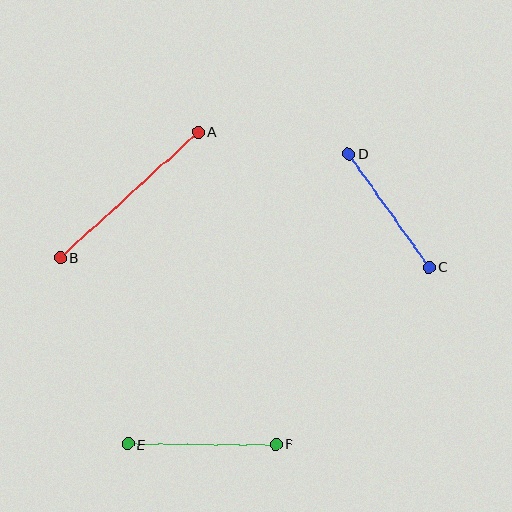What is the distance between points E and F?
The distance is approximately 149 pixels.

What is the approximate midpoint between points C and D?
The midpoint is at approximately (389, 211) pixels.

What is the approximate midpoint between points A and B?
The midpoint is at approximately (129, 195) pixels.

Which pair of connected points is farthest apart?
Points A and B are farthest apart.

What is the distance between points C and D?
The distance is approximately 139 pixels.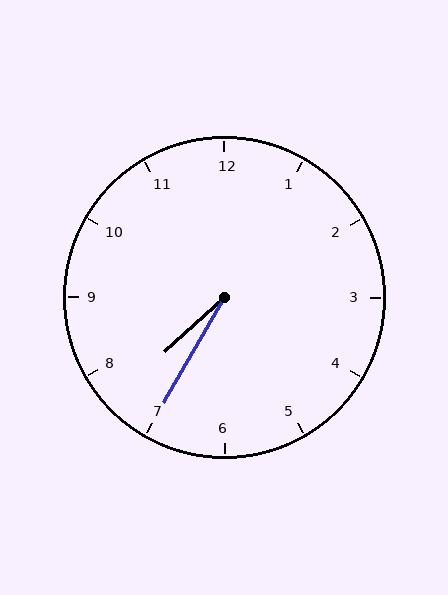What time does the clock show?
7:35.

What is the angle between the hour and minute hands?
Approximately 18 degrees.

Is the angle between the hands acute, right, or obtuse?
It is acute.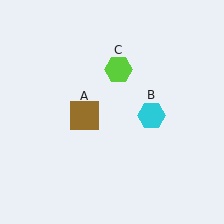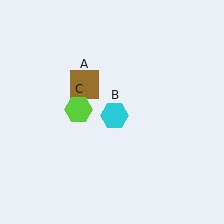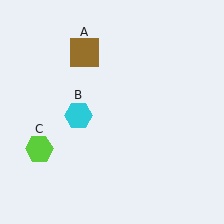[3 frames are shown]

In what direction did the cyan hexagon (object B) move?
The cyan hexagon (object B) moved left.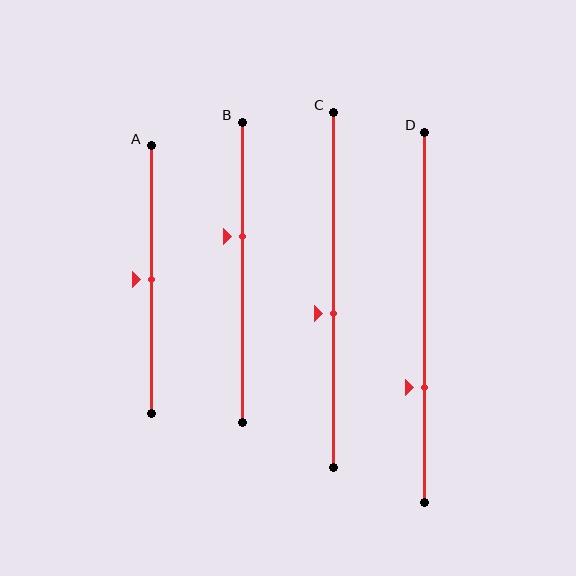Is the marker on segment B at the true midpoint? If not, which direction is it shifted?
No, the marker on segment B is shifted upward by about 12% of the segment length.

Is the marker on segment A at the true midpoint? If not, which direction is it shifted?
Yes, the marker on segment A is at the true midpoint.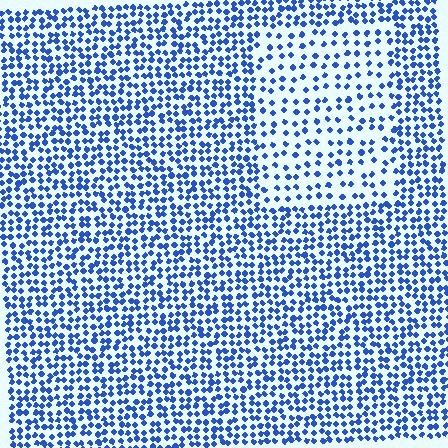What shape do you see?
I see a rectangle.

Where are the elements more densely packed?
The elements are more densely packed outside the rectangle boundary.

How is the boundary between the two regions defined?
The boundary is defined by a change in element density (approximately 2.0x ratio). All elements are the same color, size, and shape.